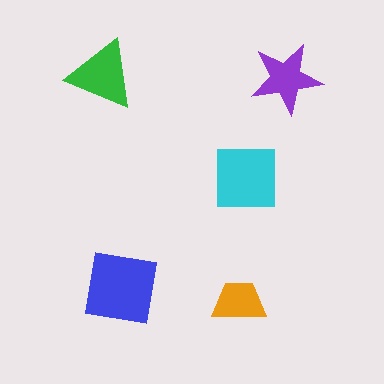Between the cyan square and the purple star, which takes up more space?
The cyan square.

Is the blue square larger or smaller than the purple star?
Larger.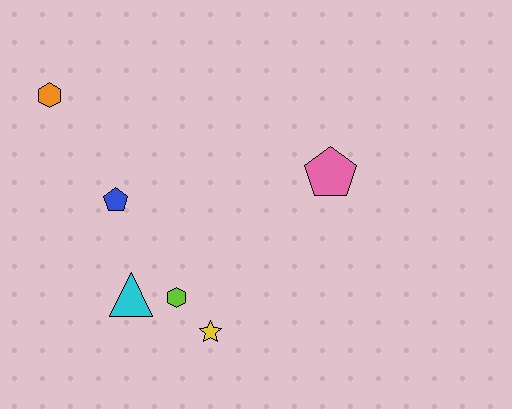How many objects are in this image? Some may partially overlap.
There are 6 objects.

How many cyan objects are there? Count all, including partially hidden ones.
There is 1 cyan object.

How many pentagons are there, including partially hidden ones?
There are 2 pentagons.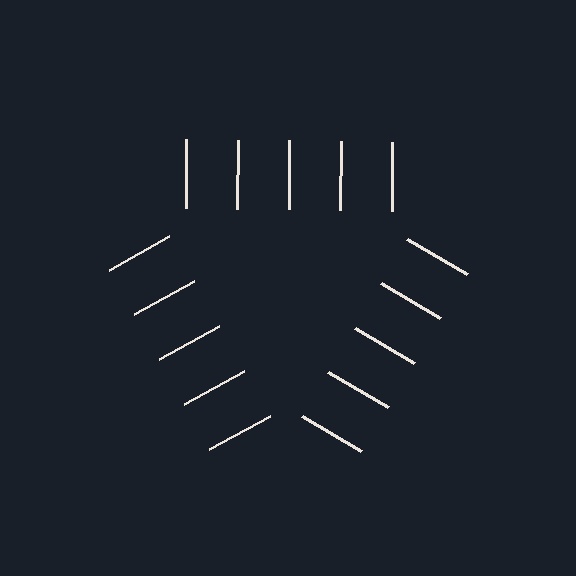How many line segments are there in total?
15 — 5 along each of the 3 edges.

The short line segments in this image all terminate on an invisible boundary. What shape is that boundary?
An illusory triangle — the line segments terminate on its edges but no continuous stroke is drawn.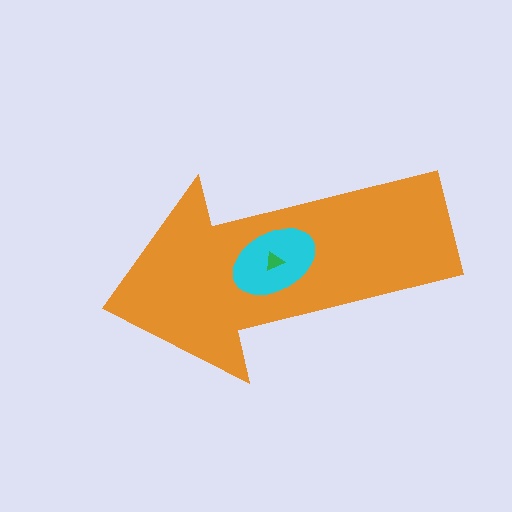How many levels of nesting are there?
3.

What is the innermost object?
The green triangle.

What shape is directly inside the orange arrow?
The cyan ellipse.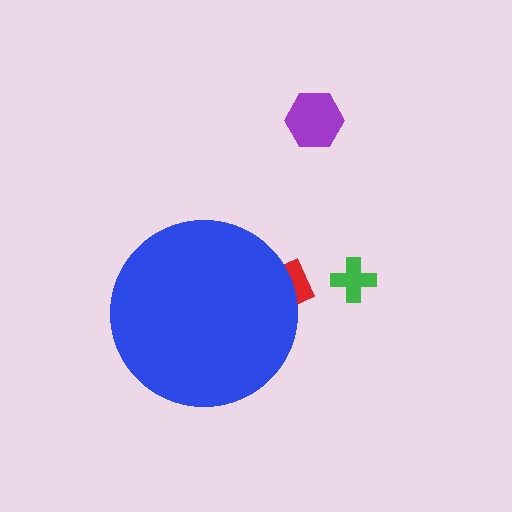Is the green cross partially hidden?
No, the green cross is fully visible.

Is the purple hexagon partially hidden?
No, the purple hexagon is fully visible.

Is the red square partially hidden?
Yes, the red square is partially hidden behind the blue circle.